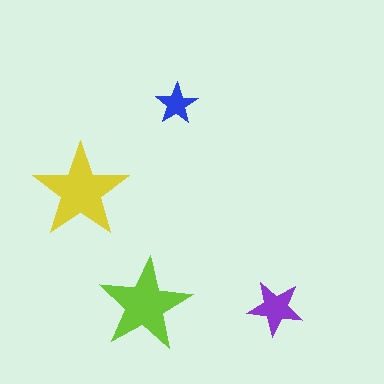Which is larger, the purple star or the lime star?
The lime one.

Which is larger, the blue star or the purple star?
The purple one.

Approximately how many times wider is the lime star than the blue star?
About 2 times wider.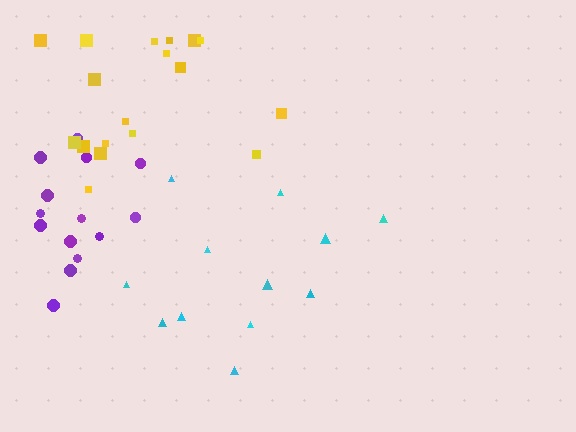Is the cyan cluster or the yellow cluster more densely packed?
Yellow.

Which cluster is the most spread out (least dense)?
Cyan.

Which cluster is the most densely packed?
Yellow.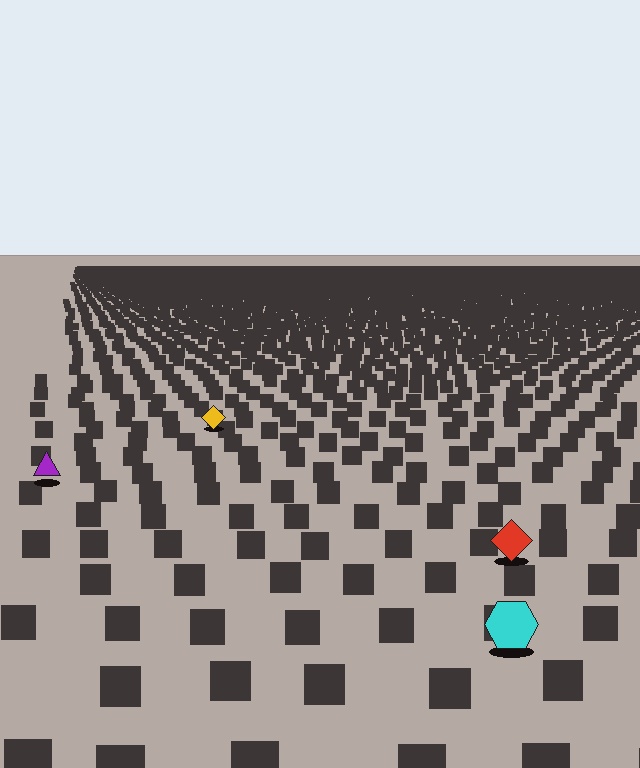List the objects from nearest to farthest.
From nearest to farthest: the cyan hexagon, the red diamond, the purple triangle, the yellow diamond.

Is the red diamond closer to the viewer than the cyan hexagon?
No. The cyan hexagon is closer — you can tell from the texture gradient: the ground texture is coarser near it.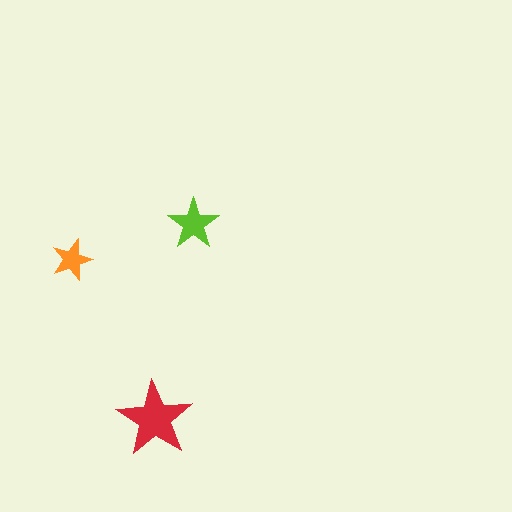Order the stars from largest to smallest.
the red one, the lime one, the orange one.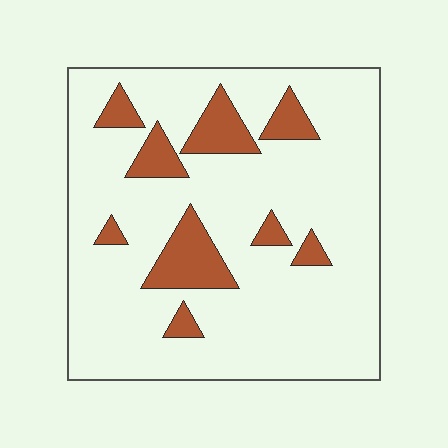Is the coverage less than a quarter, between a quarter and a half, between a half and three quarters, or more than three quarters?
Less than a quarter.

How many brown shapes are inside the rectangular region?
9.